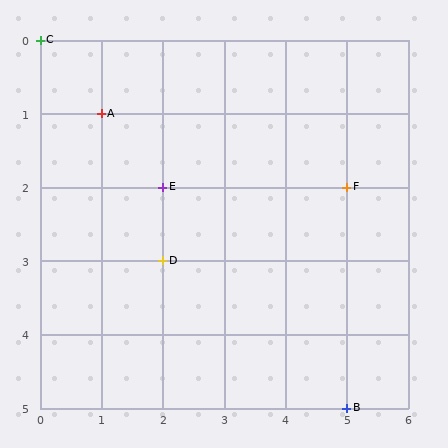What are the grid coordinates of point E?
Point E is at grid coordinates (2, 2).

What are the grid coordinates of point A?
Point A is at grid coordinates (1, 1).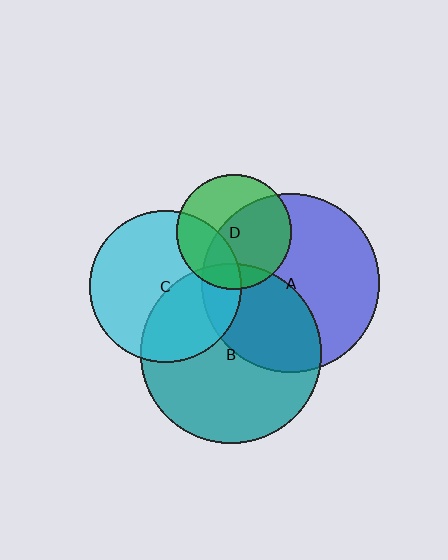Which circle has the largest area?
Circle B (teal).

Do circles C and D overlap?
Yes.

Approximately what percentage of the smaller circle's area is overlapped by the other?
Approximately 30%.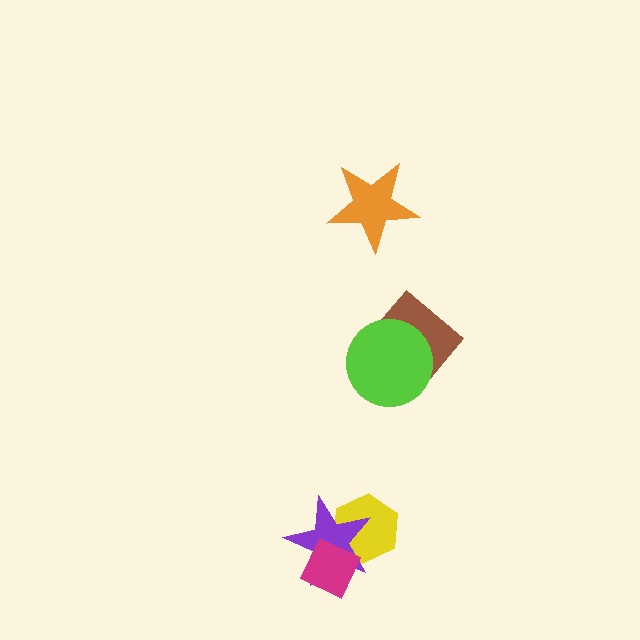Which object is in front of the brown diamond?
The lime circle is in front of the brown diamond.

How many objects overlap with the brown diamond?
1 object overlaps with the brown diamond.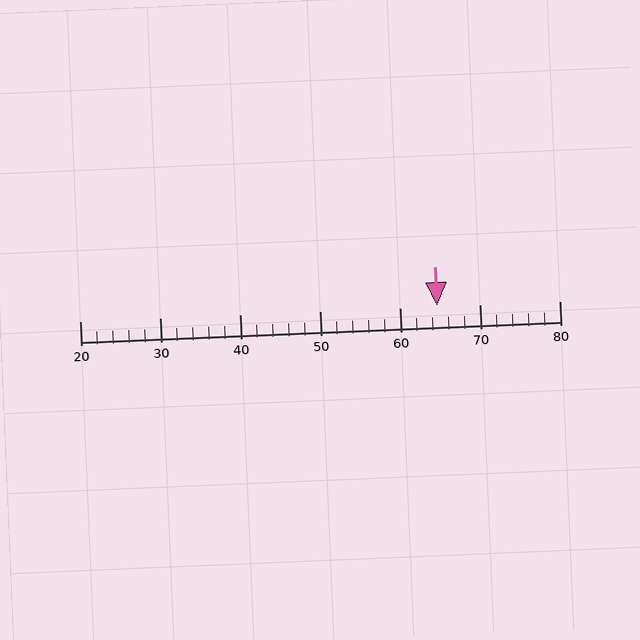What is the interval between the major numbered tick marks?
The major tick marks are spaced 10 units apart.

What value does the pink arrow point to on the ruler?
The pink arrow points to approximately 65.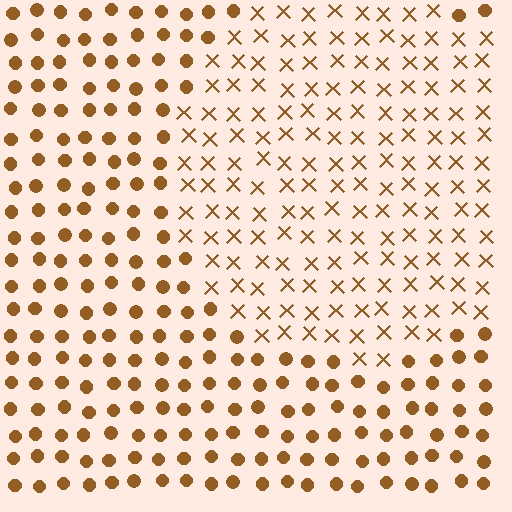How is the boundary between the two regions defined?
The boundary is defined by a change in element shape: X marks inside vs. circles outside. All elements share the same color and spacing.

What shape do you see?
I see a circle.